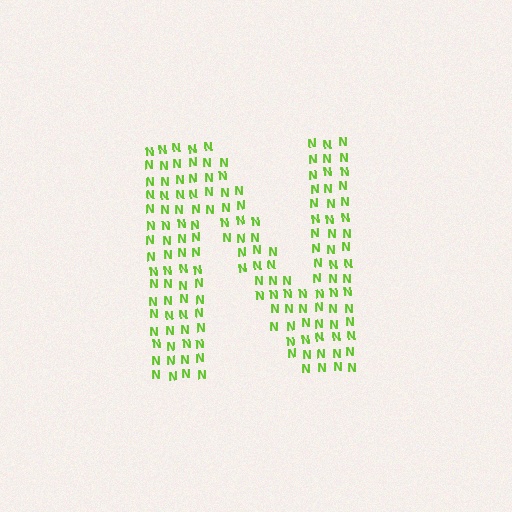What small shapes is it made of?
It is made of small letter N's.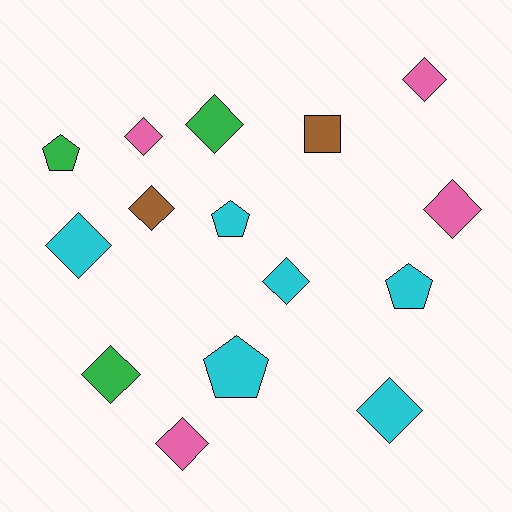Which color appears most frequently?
Cyan, with 6 objects.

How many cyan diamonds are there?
There are 3 cyan diamonds.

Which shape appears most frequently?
Diamond, with 10 objects.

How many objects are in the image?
There are 15 objects.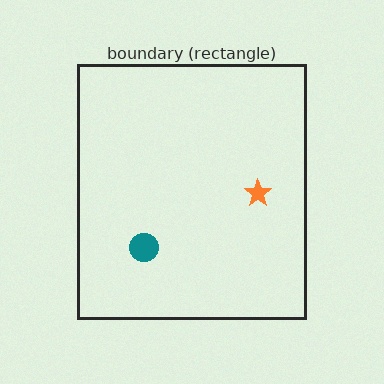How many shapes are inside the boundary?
2 inside, 0 outside.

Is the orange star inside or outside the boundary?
Inside.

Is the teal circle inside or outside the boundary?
Inside.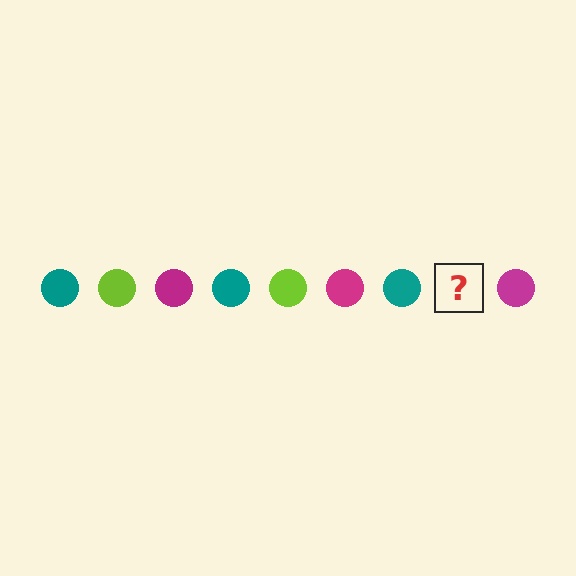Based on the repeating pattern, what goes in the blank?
The blank should be a lime circle.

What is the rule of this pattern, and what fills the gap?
The rule is that the pattern cycles through teal, lime, magenta circles. The gap should be filled with a lime circle.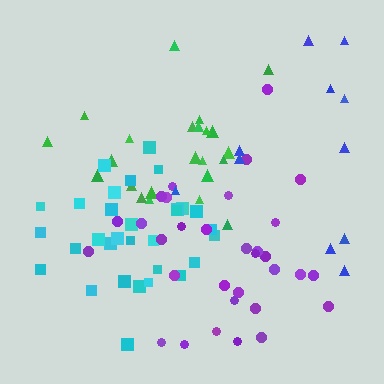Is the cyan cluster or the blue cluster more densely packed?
Cyan.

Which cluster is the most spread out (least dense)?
Blue.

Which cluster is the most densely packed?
Cyan.